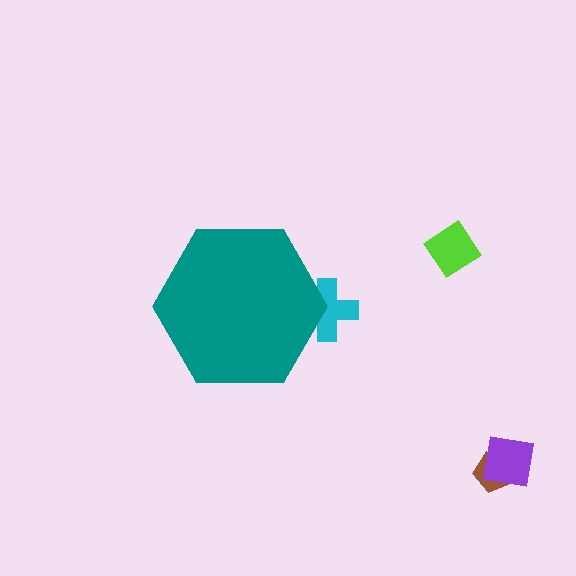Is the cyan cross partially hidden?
Yes, the cyan cross is partially hidden behind the teal hexagon.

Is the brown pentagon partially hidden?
No, the brown pentagon is fully visible.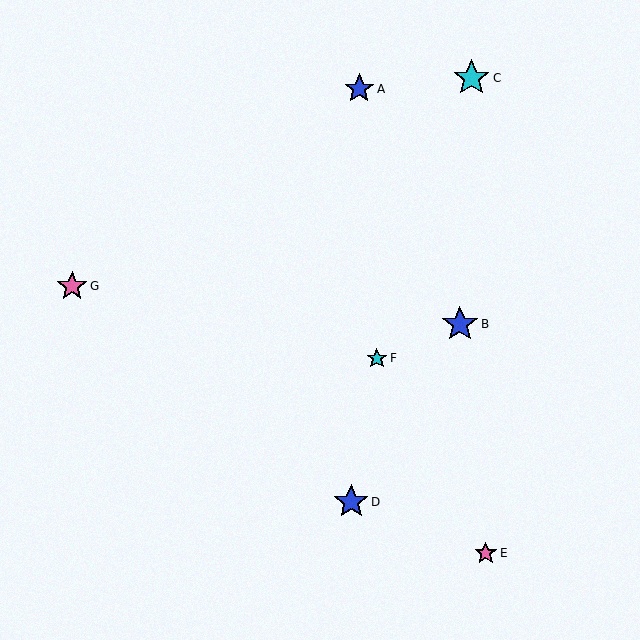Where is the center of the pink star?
The center of the pink star is at (486, 553).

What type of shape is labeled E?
Shape E is a pink star.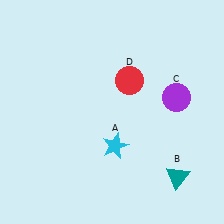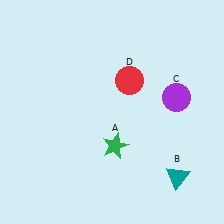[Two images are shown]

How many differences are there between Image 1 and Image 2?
There is 1 difference between the two images.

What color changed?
The star (A) changed from cyan in Image 1 to green in Image 2.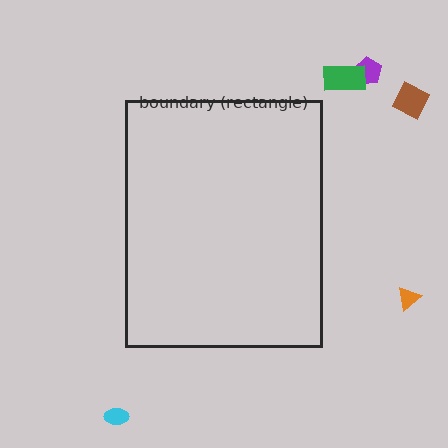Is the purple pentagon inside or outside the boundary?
Outside.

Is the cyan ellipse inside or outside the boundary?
Outside.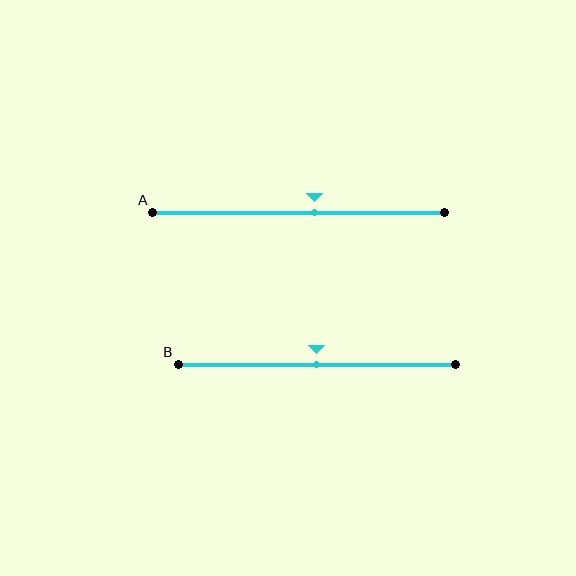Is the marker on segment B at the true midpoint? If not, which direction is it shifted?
Yes, the marker on segment B is at the true midpoint.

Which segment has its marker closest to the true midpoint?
Segment B has its marker closest to the true midpoint.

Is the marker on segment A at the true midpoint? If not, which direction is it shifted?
No, the marker on segment A is shifted to the right by about 5% of the segment length.